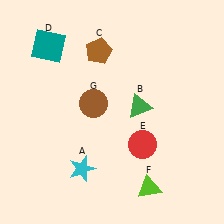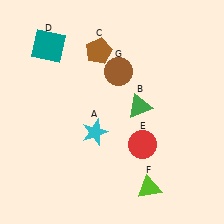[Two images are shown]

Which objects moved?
The objects that moved are: the cyan star (A), the brown circle (G).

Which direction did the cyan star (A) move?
The cyan star (A) moved up.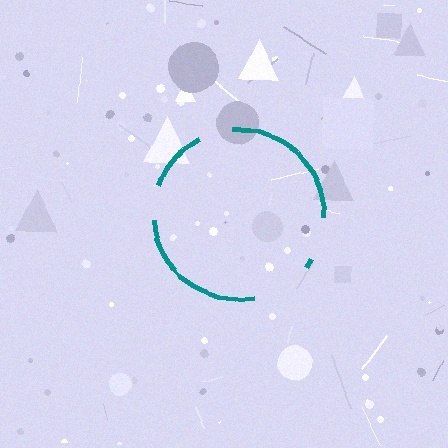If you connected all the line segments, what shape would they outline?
They would outline a circle.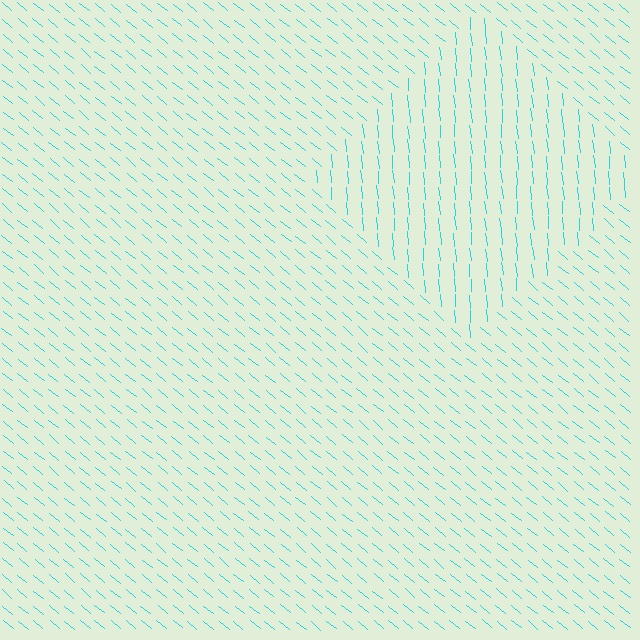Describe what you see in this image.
The image is filled with small cyan line segments. A diamond region in the image has lines oriented differently from the surrounding lines, creating a visible texture boundary.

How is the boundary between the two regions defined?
The boundary is defined purely by a change in line orientation (approximately 45 degrees difference). All lines are the same color and thickness.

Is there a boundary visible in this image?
Yes, there is a texture boundary formed by a change in line orientation.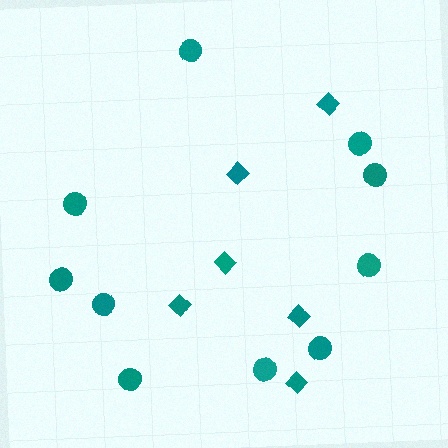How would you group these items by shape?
There are 2 groups: one group of circles (10) and one group of diamonds (6).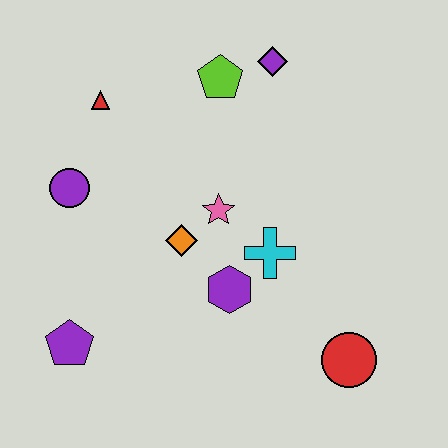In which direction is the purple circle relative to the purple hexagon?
The purple circle is to the left of the purple hexagon.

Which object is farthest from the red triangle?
The red circle is farthest from the red triangle.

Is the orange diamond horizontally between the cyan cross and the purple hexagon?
No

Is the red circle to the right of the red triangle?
Yes